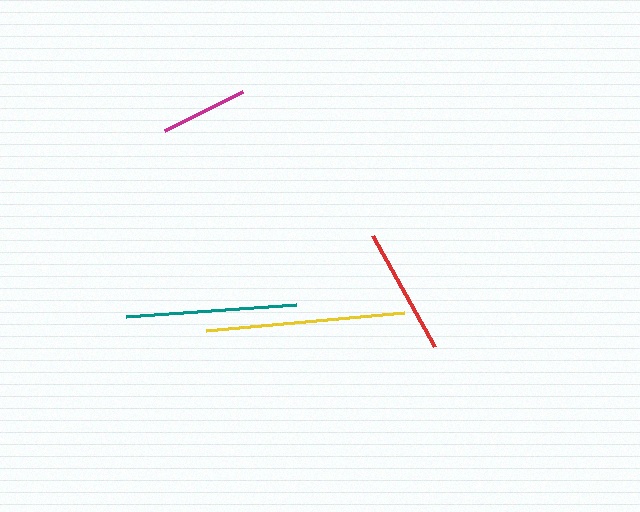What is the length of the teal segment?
The teal segment is approximately 171 pixels long.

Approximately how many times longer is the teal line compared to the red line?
The teal line is approximately 1.3 times the length of the red line.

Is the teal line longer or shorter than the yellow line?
The yellow line is longer than the teal line.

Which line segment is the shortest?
The magenta line is the shortest at approximately 87 pixels.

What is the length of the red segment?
The red segment is approximately 127 pixels long.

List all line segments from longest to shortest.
From longest to shortest: yellow, teal, red, magenta.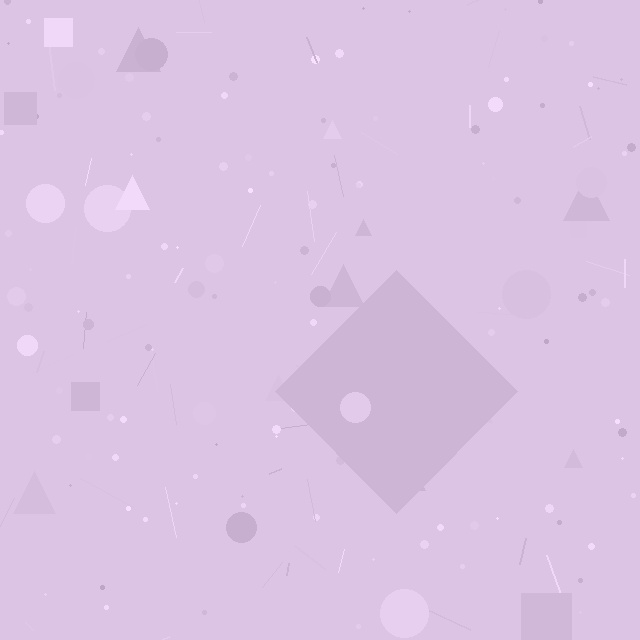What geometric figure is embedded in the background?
A diamond is embedded in the background.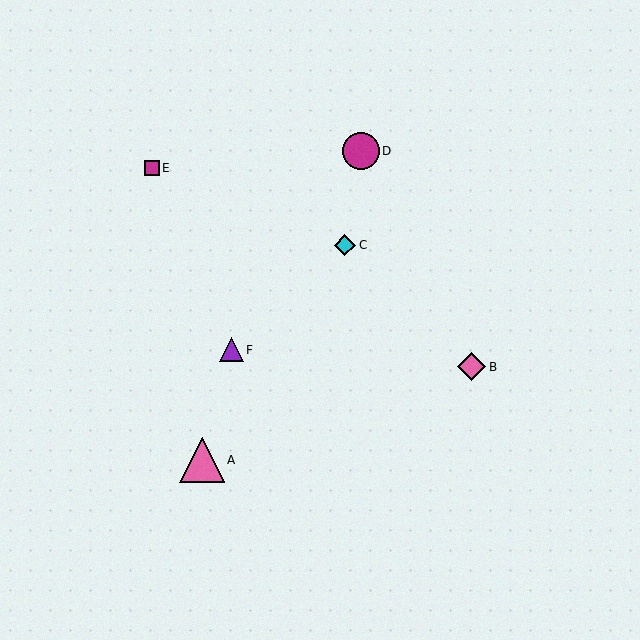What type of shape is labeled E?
Shape E is a magenta square.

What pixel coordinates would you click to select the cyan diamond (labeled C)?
Click at (345, 245) to select the cyan diamond C.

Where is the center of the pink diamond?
The center of the pink diamond is at (472, 367).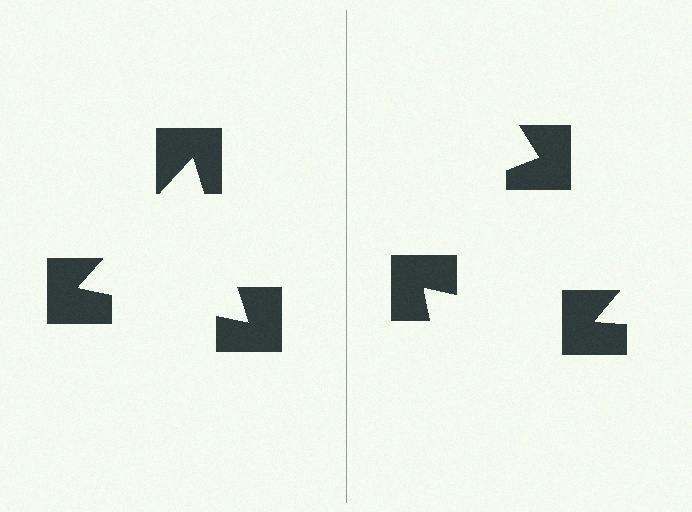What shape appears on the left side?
An illusory triangle.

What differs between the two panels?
The notched squares are positioned identically on both sides; only the wedge orientations differ. On the left they align to a triangle; on the right they are misaligned.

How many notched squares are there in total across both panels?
6 — 3 on each side.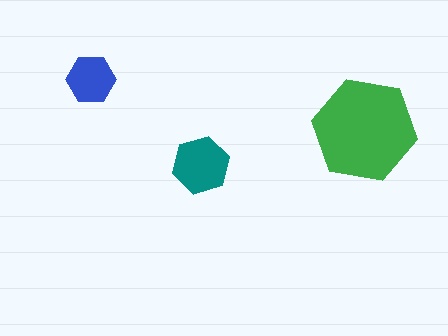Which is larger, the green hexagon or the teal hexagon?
The green one.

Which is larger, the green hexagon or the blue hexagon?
The green one.